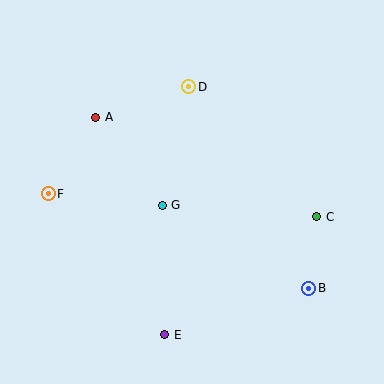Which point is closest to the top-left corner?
Point A is closest to the top-left corner.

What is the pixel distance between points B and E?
The distance between B and E is 151 pixels.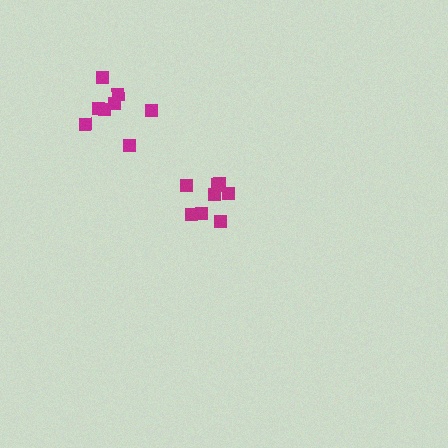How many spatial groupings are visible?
There are 2 spatial groupings.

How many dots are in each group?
Group 1: 8 dots, Group 2: 8 dots (16 total).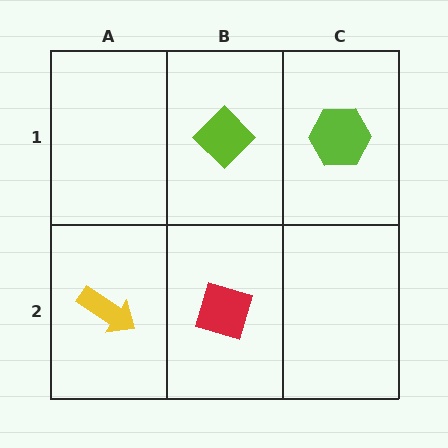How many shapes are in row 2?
2 shapes.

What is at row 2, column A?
A yellow arrow.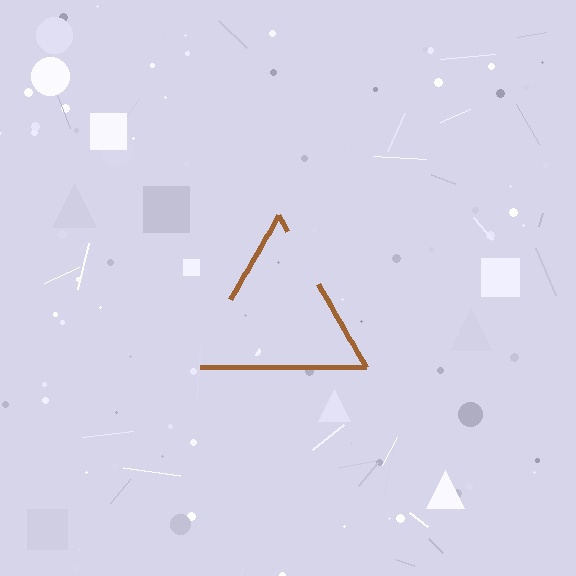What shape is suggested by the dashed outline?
The dashed outline suggests a triangle.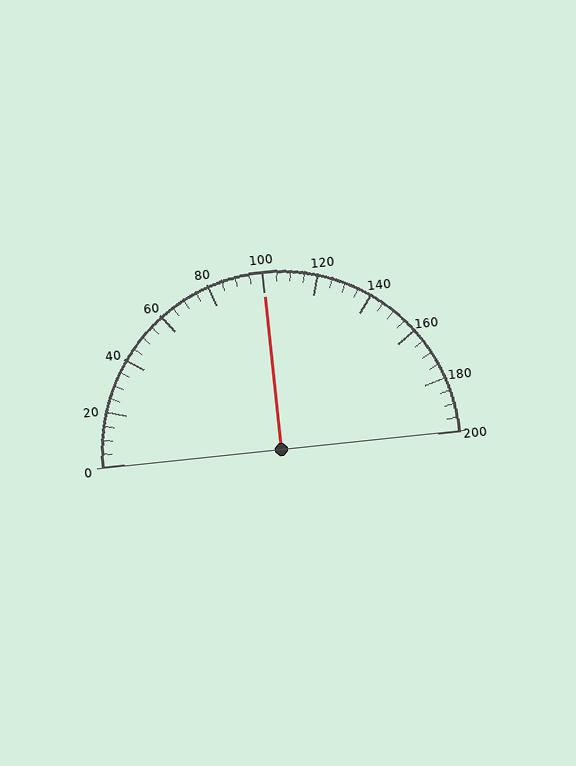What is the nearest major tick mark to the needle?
The nearest major tick mark is 100.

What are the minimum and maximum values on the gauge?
The gauge ranges from 0 to 200.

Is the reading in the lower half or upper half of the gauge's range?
The reading is in the upper half of the range (0 to 200).